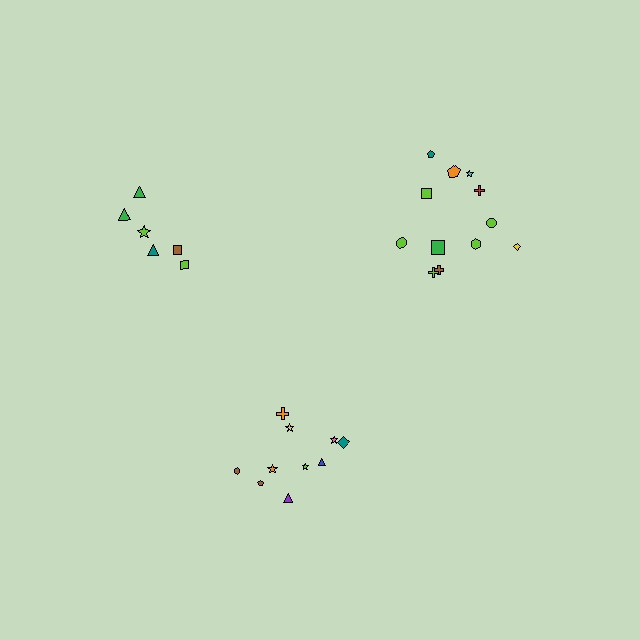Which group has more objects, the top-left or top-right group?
The top-right group.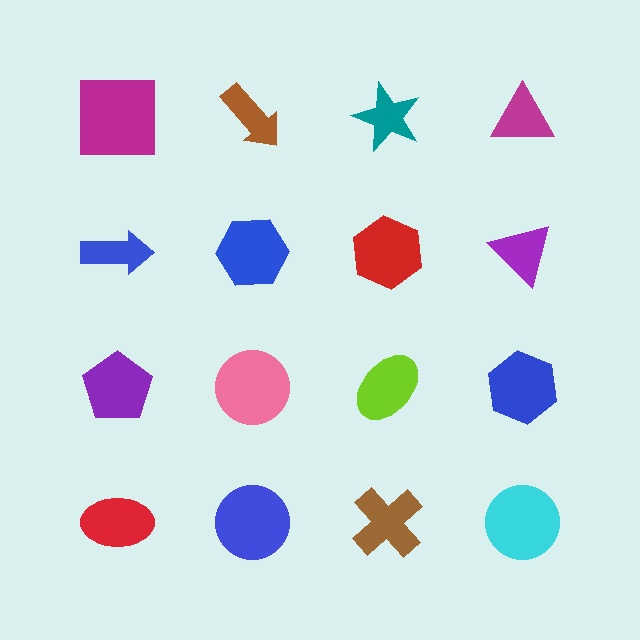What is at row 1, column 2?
A brown arrow.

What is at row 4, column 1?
A red ellipse.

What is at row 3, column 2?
A pink circle.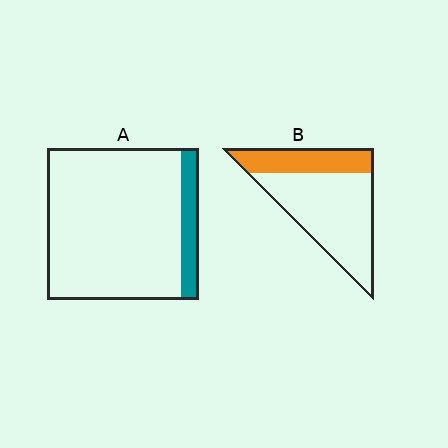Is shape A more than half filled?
No.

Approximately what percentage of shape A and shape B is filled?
A is approximately 10% and B is approximately 30%.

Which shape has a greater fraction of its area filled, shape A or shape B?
Shape B.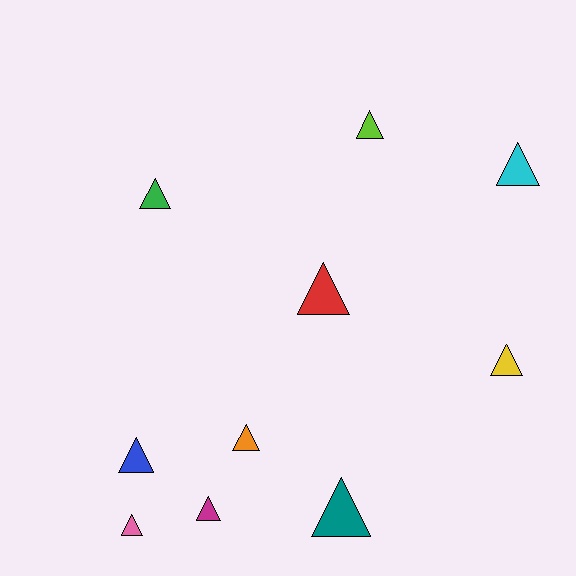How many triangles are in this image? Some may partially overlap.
There are 10 triangles.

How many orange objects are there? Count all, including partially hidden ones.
There is 1 orange object.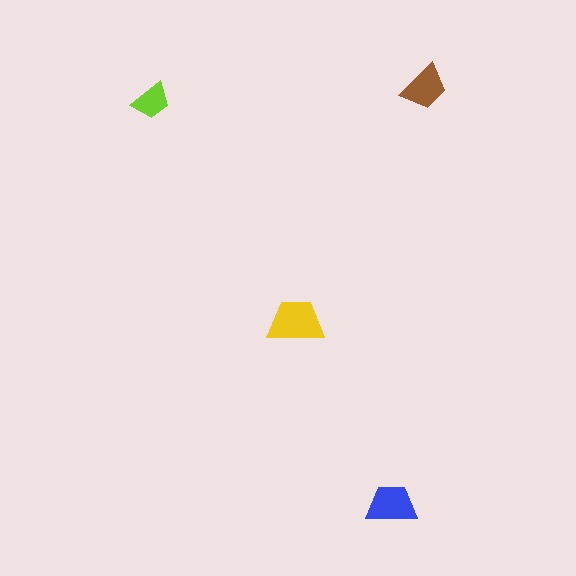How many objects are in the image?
There are 4 objects in the image.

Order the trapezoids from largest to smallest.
the yellow one, the blue one, the brown one, the lime one.